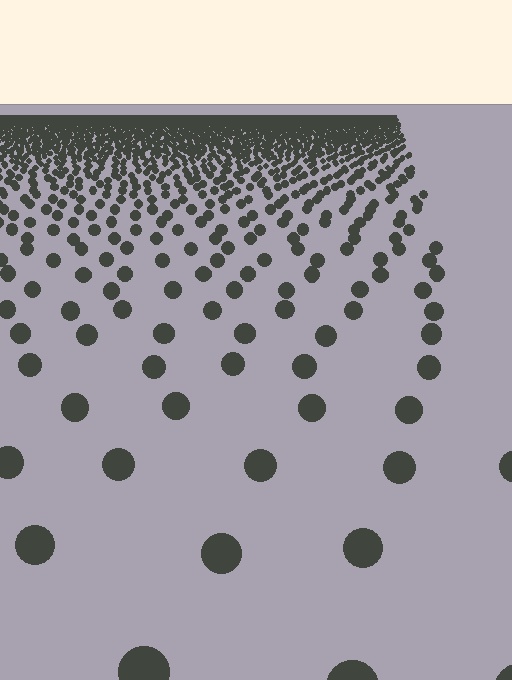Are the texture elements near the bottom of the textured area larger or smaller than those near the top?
Larger. Near the bottom, elements are closer to the viewer and appear at a bigger on-screen size.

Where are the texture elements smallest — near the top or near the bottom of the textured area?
Near the top.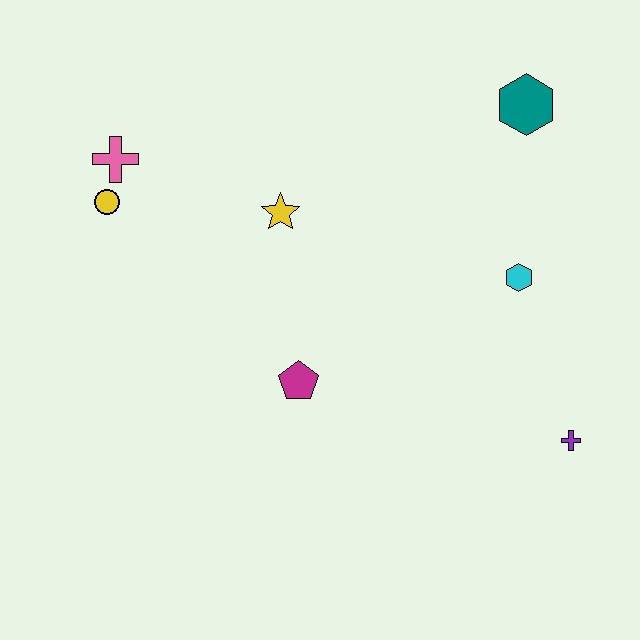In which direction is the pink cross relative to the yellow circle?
The pink cross is above the yellow circle.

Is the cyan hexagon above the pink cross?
No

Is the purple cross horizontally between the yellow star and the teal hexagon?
No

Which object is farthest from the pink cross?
The purple cross is farthest from the pink cross.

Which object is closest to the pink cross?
The yellow circle is closest to the pink cross.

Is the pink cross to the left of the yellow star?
Yes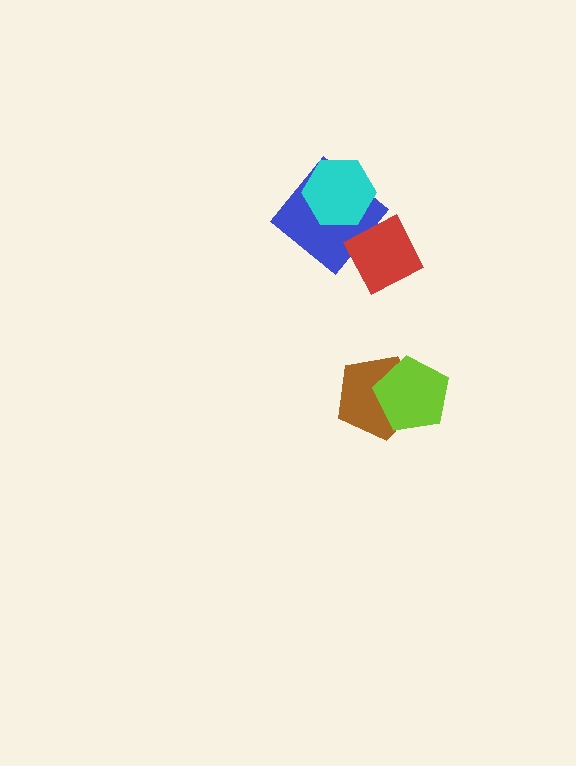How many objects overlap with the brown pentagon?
1 object overlaps with the brown pentagon.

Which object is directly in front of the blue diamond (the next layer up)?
The cyan hexagon is directly in front of the blue diamond.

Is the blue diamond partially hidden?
Yes, it is partially covered by another shape.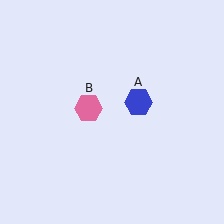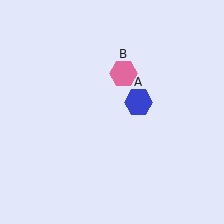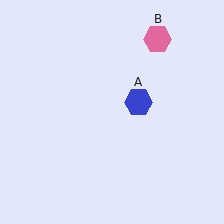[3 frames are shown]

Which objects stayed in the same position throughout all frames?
Blue hexagon (object A) remained stationary.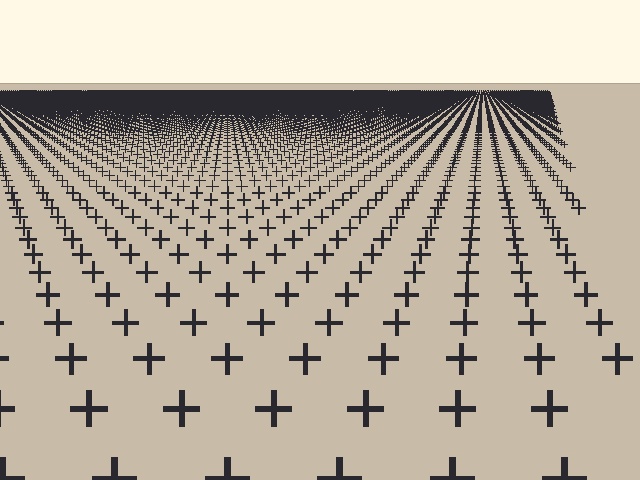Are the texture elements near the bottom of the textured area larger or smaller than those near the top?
Larger. Near the bottom, elements are closer to the viewer and appear at a bigger on-screen size.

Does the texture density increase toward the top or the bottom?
Density increases toward the top.